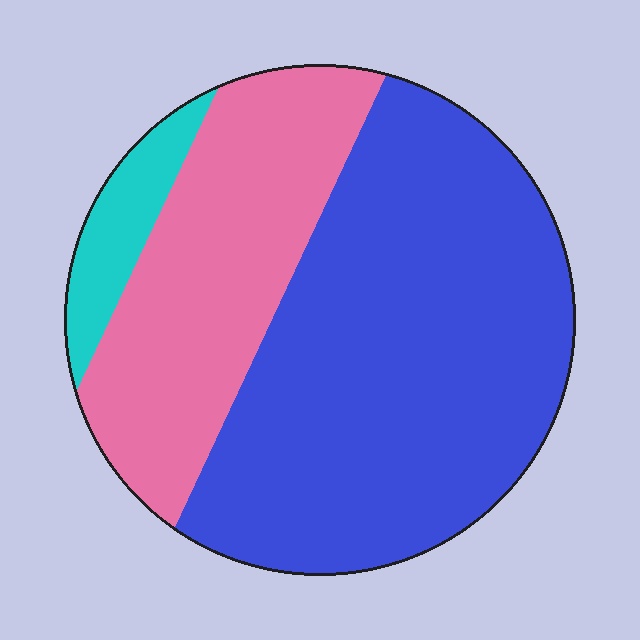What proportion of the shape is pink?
Pink covers roughly 30% of the shape.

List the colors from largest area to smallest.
From largest to smallest: blue, pink, cyan.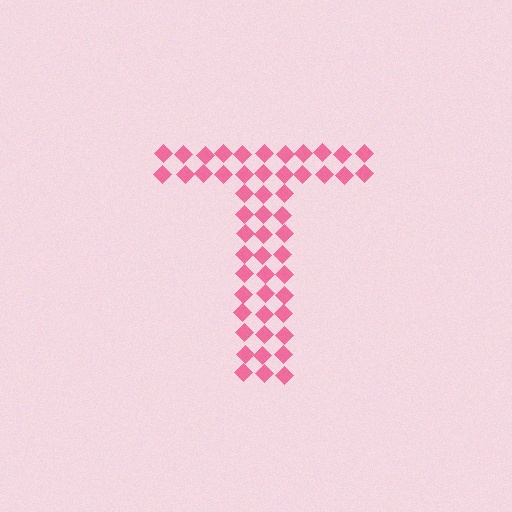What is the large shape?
The large shape is the letter T.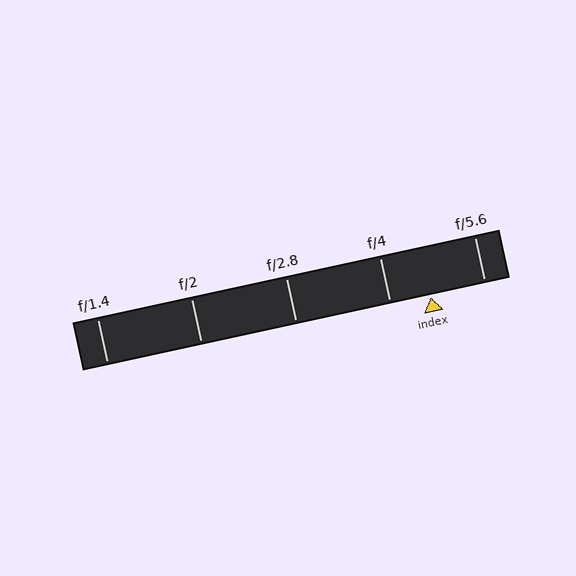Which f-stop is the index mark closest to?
The index mark is closest to f/4.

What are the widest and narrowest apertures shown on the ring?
The widest aperture shown is f/1.4 and the narrowest is f/5.6.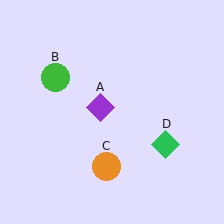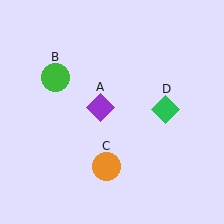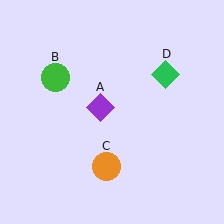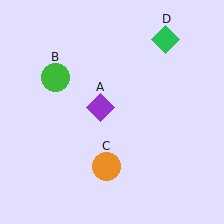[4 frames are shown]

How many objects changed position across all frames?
1 object changed position: green diamond (object D).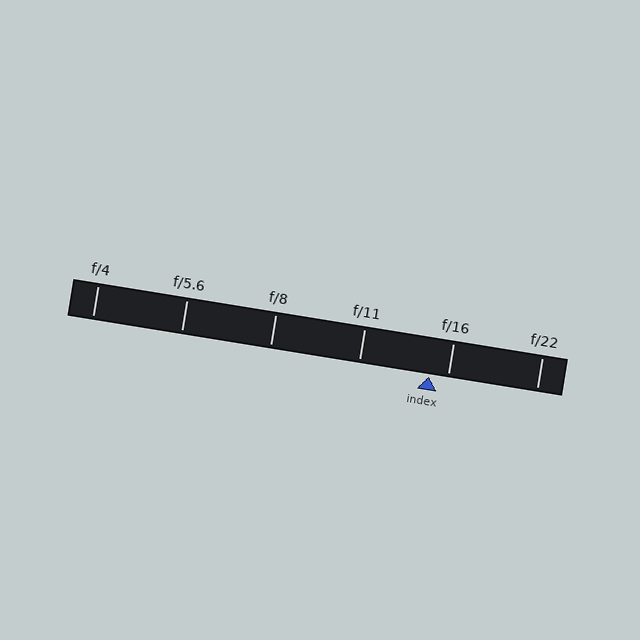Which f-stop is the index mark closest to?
The index mark is closest to f/16.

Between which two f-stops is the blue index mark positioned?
The index mark is between f/11 and f/16.